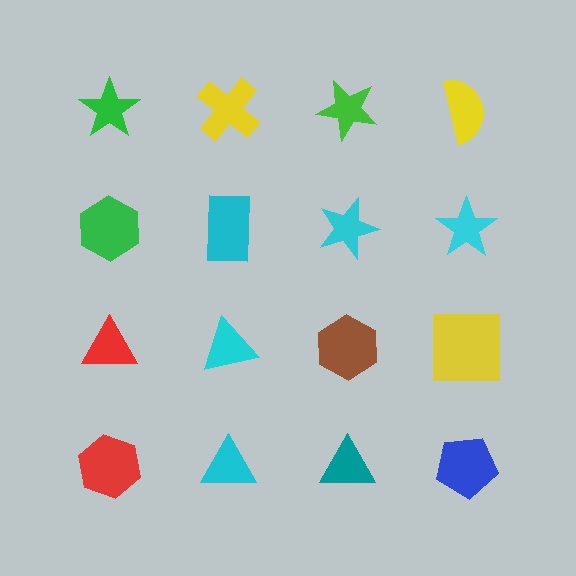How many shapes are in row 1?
4 shapes.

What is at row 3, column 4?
A yellow square.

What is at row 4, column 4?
A blue pentagon.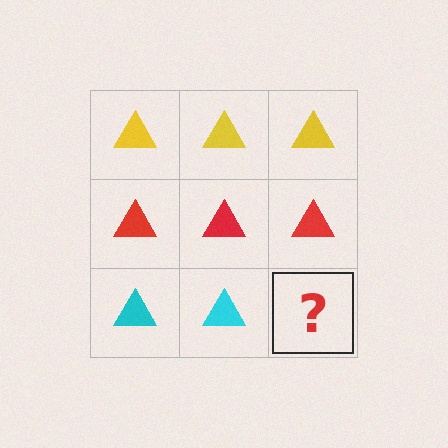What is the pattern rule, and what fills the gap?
The rule is that each row has a consistent color. The gap should be filled with a cyan triangle.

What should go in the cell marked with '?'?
The missing cell should contain a cyan triangle.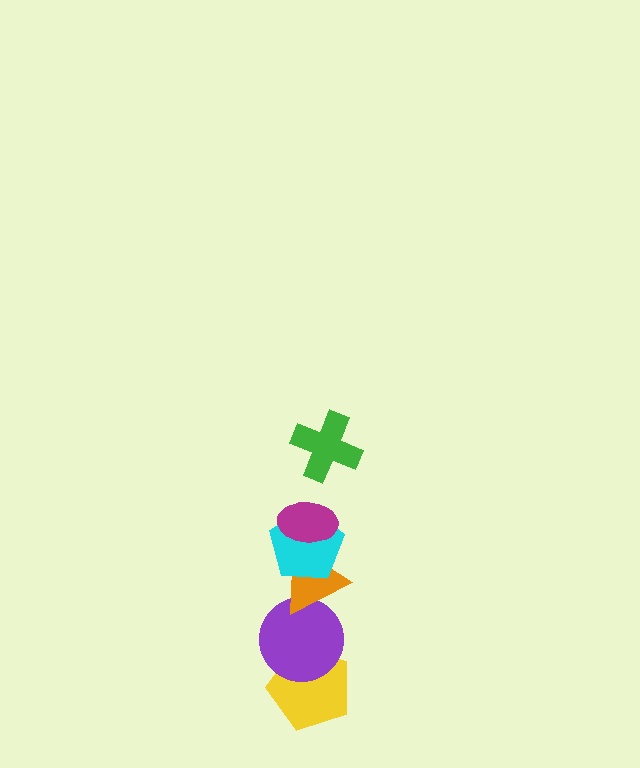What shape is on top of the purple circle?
The orange triangle is on top of the purple circle.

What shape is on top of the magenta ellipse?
The green cross is on top of the magenta ellipse.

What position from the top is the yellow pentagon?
The yellow pentagon is 6th from the top.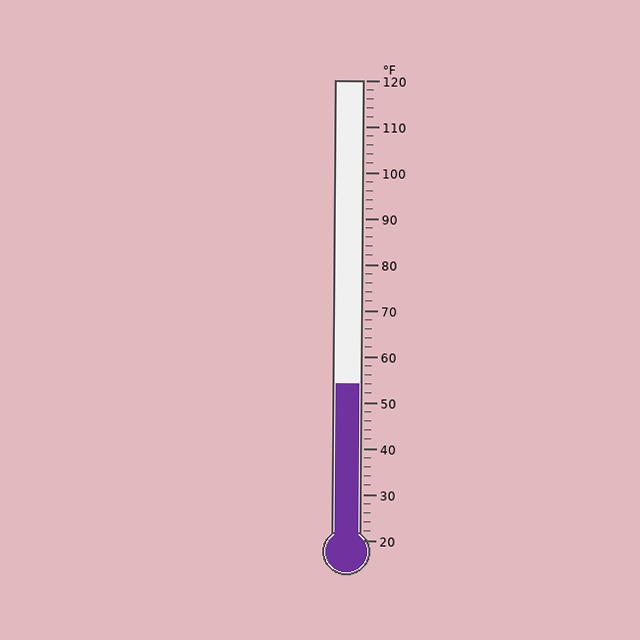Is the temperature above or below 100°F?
The temperature is below 100°F.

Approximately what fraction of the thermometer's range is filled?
The thermometer is filled to approximately 35% of its range.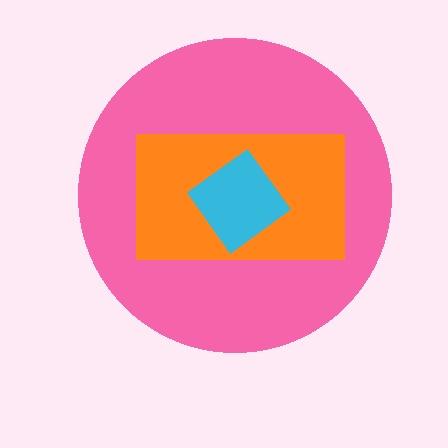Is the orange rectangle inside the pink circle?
Yes.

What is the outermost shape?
The pink circle.